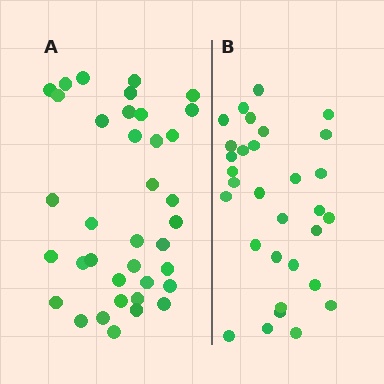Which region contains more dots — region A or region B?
Region A (the left region) has more dots.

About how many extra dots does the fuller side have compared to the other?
Region A has about 6 more dots than region B.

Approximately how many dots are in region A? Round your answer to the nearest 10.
About 40 dots. (The exact count is 37, which rounds to 40.)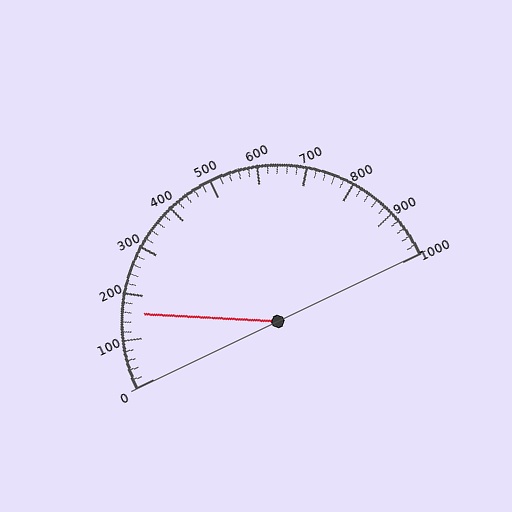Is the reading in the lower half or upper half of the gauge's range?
The reading is in the lower half of the range (0 to 1000).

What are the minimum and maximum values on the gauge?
The gauge ranges from 0 to 1000.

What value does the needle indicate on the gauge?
The needle indicates approximately 160.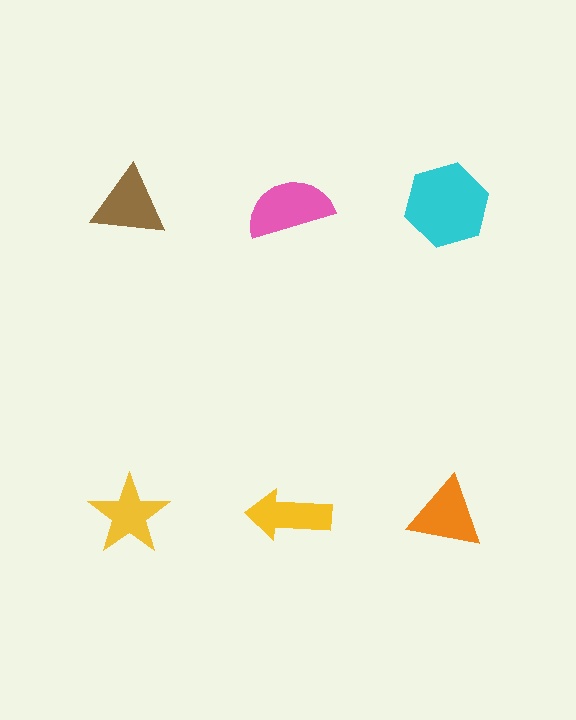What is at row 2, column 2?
A yellow arrow.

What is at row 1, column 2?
A pink semicircle.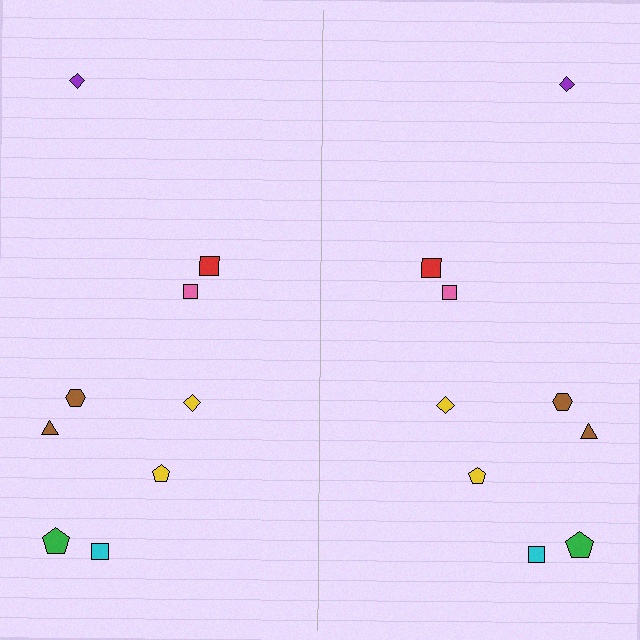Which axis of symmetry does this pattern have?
The pattern has a vertical axis of symmetry running through the center of the image.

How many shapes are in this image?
There are 18 shapes in this image.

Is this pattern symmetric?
Yes, this pattern has bilateral (reflection) symmetry.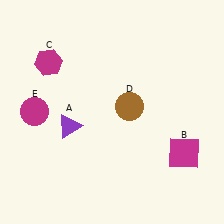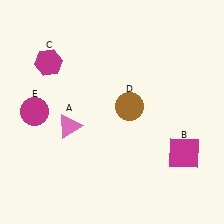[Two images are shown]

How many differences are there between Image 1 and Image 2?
There is 1 difference between the two images.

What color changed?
The triangle (A) changed from purple in Image 1 to pink in Image 2.